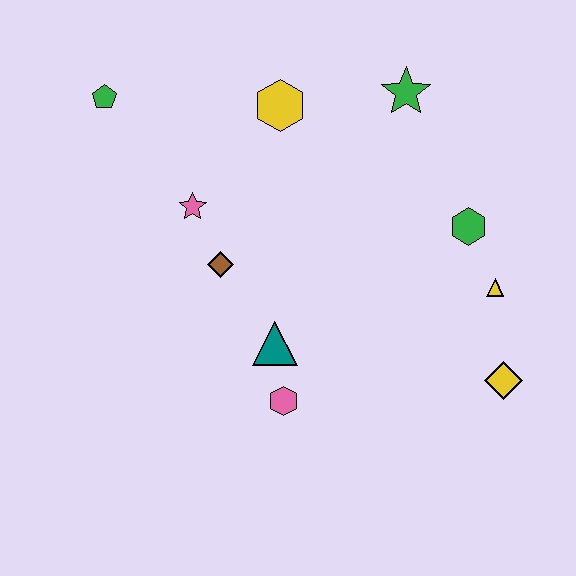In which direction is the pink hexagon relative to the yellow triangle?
The pink hexagon is to the left of the yellow triangle.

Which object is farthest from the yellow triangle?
The green pentagon is farthest from the yellow triangle.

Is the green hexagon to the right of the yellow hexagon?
Yes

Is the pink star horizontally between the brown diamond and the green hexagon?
No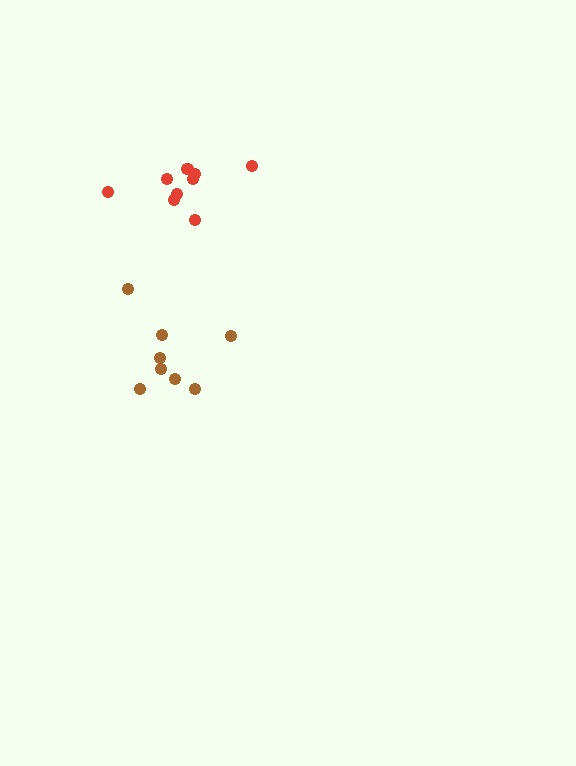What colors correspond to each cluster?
The clusters are colored: brown, red.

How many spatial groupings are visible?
There are 2 spatial groupings.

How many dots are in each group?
Group 1: 8 dots, Group 2: 9 dots (17 total).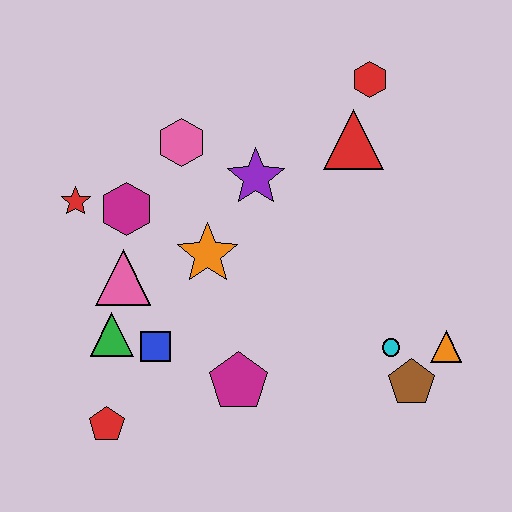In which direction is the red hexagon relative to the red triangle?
The red hexagon is above the red triangle.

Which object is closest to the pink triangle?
The green triangle is closest to the pink triangle.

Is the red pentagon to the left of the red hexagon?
Yes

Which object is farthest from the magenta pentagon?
The red hexagon is farthest from the magenta pentagon.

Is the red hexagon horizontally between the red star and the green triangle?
No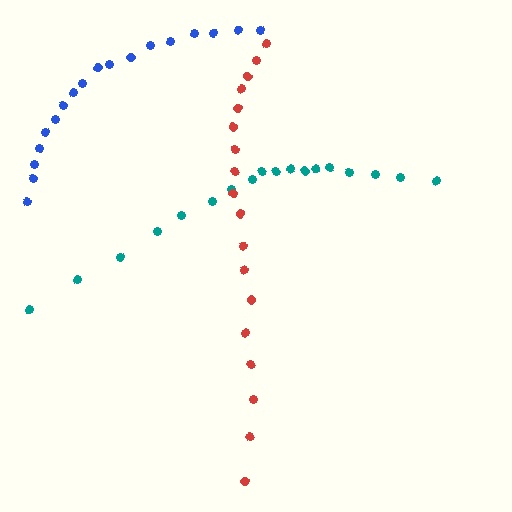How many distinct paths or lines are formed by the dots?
There are 3 distinct paths.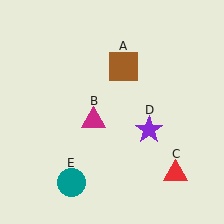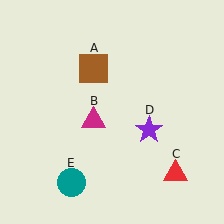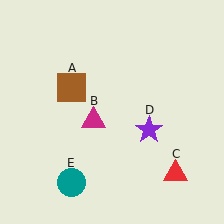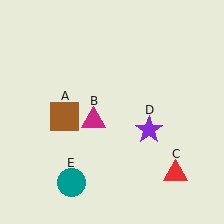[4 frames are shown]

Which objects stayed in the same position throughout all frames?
Magenta triangle (object B) and red triangle (object C) and purple star (object D) and teal circle (object E) remained stationary.